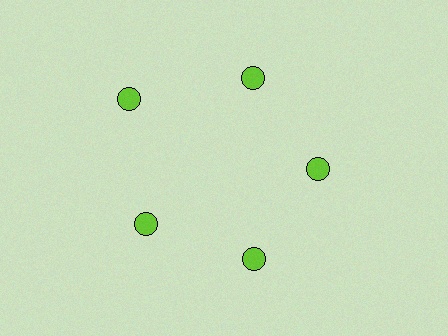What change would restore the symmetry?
The symmetry would be restored by moving it inward, back onto the ring so that all 5 circles sit at equal angles and equal distance from the center.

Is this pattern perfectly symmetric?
No. The 5 lime circles are arranged in a ring, but one element near the 10 o'clock position is pushed outward from the center, breaking the 5-fold rotational symmetry.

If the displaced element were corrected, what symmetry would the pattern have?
It would have 5-fold rotational symmetry — the pattern would map onto itself every 72 degrees.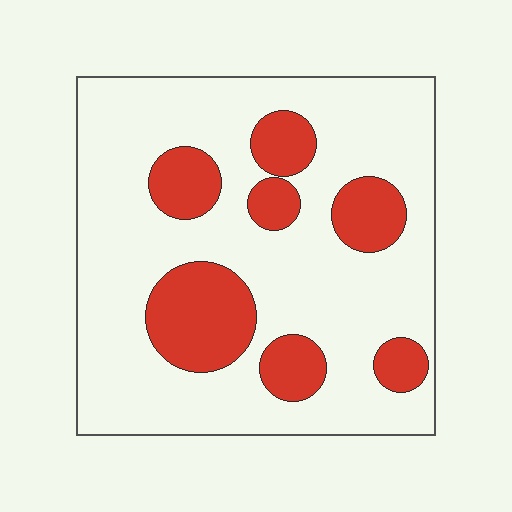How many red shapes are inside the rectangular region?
7.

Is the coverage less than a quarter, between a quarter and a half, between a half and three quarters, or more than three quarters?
Less than a quarter.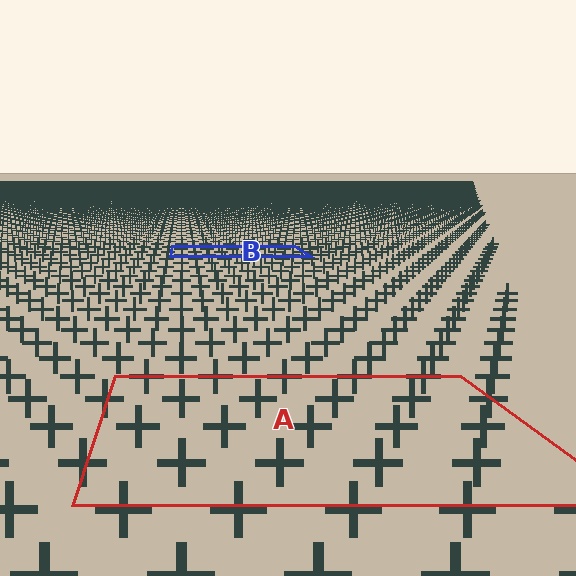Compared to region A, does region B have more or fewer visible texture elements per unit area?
Region B has more texture elements per unit area — they are packed more densely because it is farther away.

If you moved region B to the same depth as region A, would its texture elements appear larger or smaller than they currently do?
They would appear larger. At a closer depth, the same texture elements are projected at a bigger on-screen size.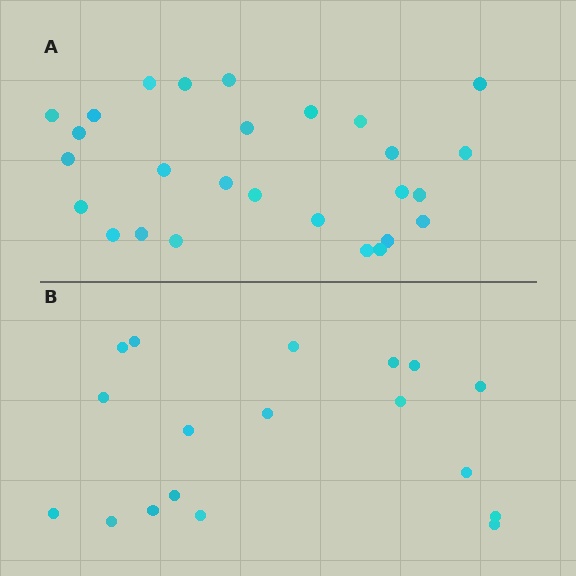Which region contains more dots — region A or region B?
Region A (the top region) has more dots.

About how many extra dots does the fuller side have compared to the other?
Region A has roughly 8 or so more dots than region B.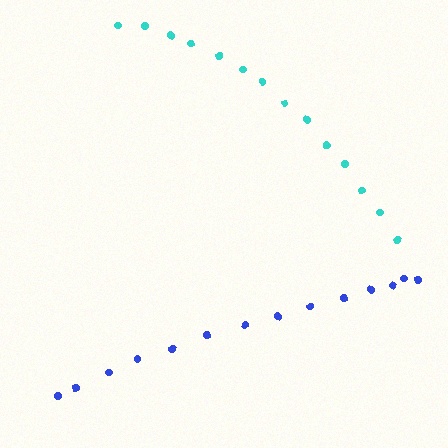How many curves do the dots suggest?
There are 2 distinct paths.